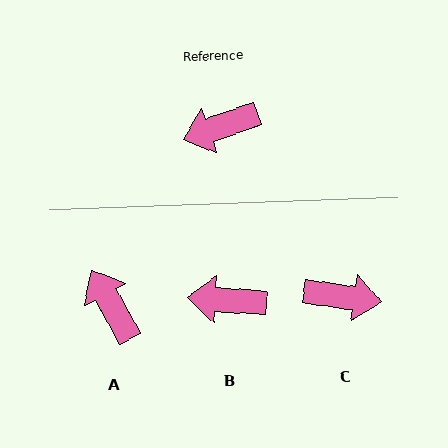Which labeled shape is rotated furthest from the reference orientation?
C, about 152 degrees away.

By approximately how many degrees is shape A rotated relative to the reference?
Approximately 80 degrees clockwise.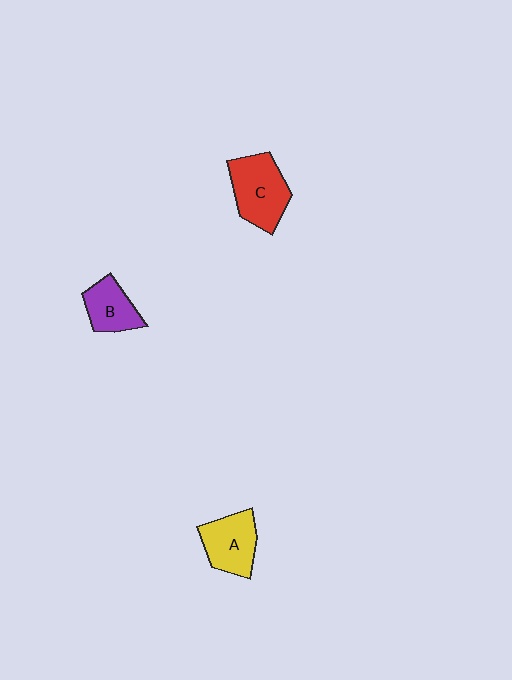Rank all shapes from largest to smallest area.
From largest to smallest: C (red), A (yellow), B (purple).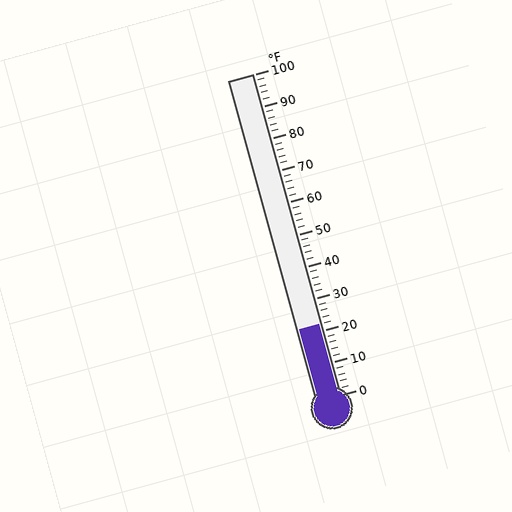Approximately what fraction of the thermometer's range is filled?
The thermometer is filled to approximately 20% of its range.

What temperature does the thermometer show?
The thermometer shows approximately 22°F.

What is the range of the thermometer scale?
The thermometer scale ranges from 0°F to 100°F.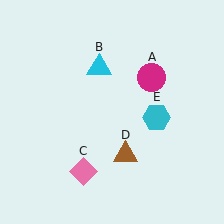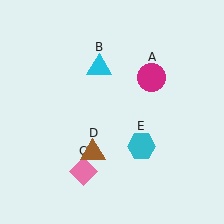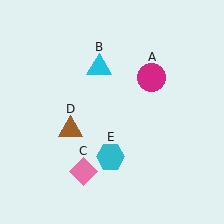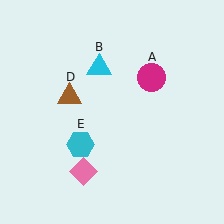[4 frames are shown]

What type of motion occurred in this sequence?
The brown triangle (object D), cyan hexagon (object E) rotated clockwise around the center of the scene.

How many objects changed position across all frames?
2 objects changed position: brown triangle (object D), cyan hexagon (object E).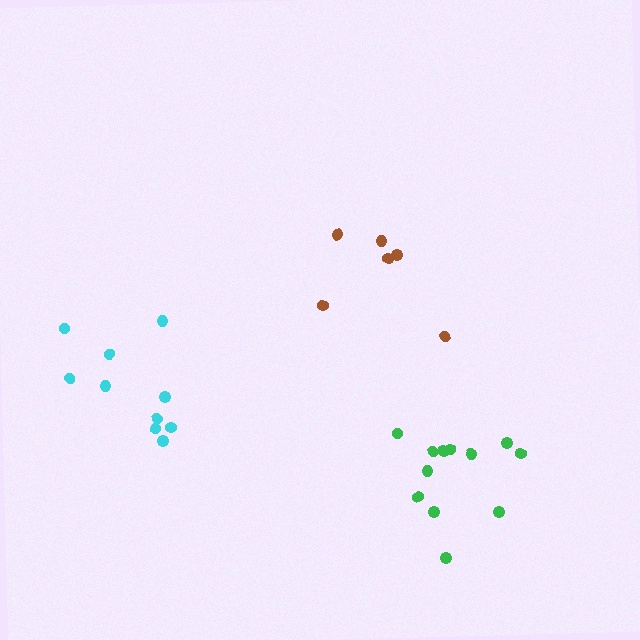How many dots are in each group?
Group 1: 10 dots, Group 2: 6 dots, Group 3: 12 dots (28 total).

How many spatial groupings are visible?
There are 3 spatial groupings.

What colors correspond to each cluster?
The clusters are colored: cyan, brown, green.